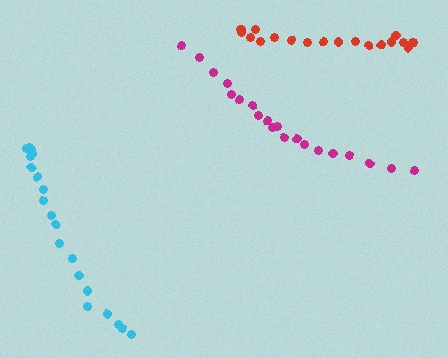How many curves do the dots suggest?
There are 3 distinct paths.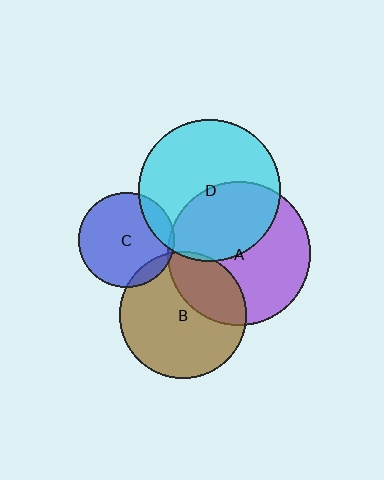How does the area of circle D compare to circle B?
Approximately 1.3 times.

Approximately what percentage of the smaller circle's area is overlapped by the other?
Approximately 10%.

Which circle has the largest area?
Circle A (purple).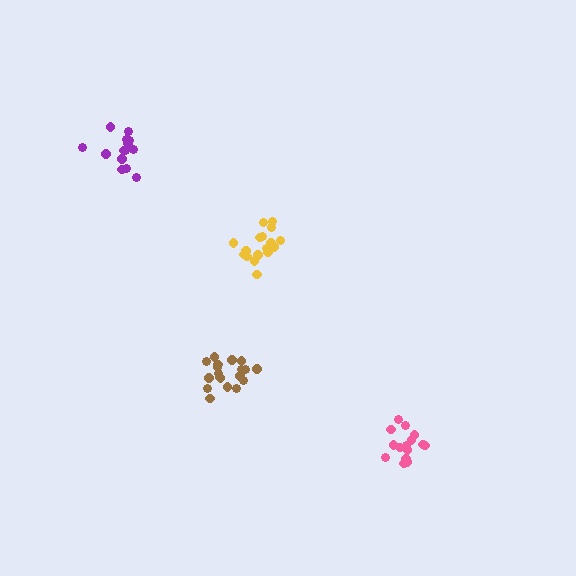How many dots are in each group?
Group 1: 14 dots, Group 2: 15 dots, Group 3: 18 dots, Group 4: 19 dots (66 total).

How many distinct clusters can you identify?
There are 4 distinct clusters.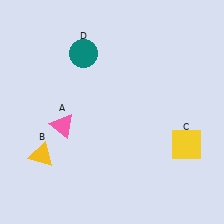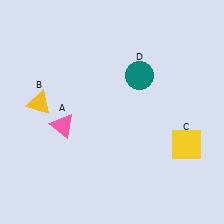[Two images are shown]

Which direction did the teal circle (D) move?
The teal circle (D) moved right.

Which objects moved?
The objects that moved are: the yellow triangle (B), the teal circle (D).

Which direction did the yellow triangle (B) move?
The yellow triangle (B) moved up.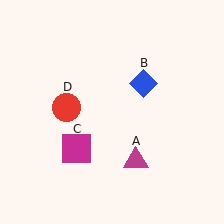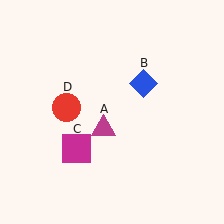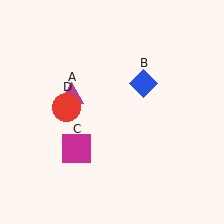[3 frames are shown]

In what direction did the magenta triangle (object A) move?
The magenta triangle (object A) moved up and to the left.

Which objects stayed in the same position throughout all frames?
Blue diamond (object B) and magenta square (object C) and red circle (object D) remained stationary.